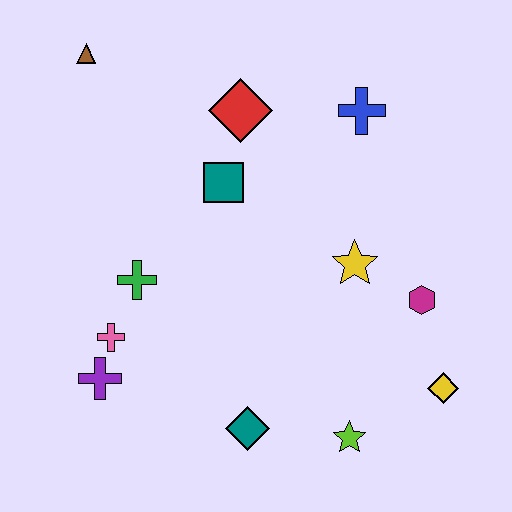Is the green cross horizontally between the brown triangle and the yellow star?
Yes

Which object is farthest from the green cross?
The yellow diamond is farthest from the green cross.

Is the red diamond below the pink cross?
No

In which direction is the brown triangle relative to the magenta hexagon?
The brown triangle is to the left of the magenta hexagon.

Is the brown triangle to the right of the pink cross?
No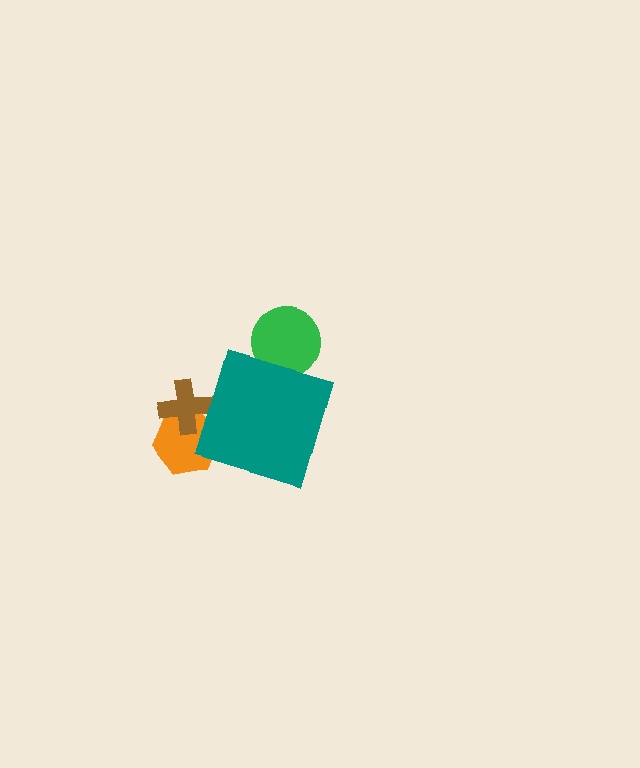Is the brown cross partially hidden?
Yes, the brown cross is partially hidden behind the teal diamond.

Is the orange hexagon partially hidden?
Yes, the orange hexagon is partially hidden behind the teal diamond.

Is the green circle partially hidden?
Yes, the green circle is partially hidden behind the teal diamond.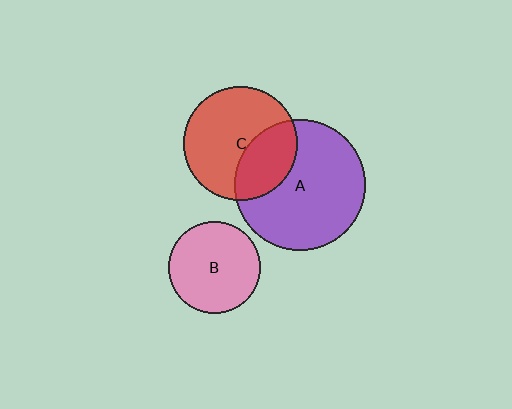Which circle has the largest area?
Circle A (purple).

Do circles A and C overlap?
Yes.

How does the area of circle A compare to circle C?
Approximately 1.3 times.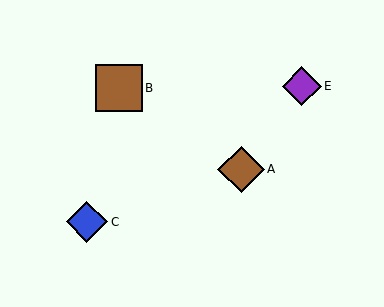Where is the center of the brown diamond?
The center of the brown diamond is at (241, 169).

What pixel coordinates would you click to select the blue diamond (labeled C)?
Click at (87, 222) to select the blue diamond C.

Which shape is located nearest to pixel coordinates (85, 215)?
The blue diamond (labeled C) at (87, 222) is nearest to that location.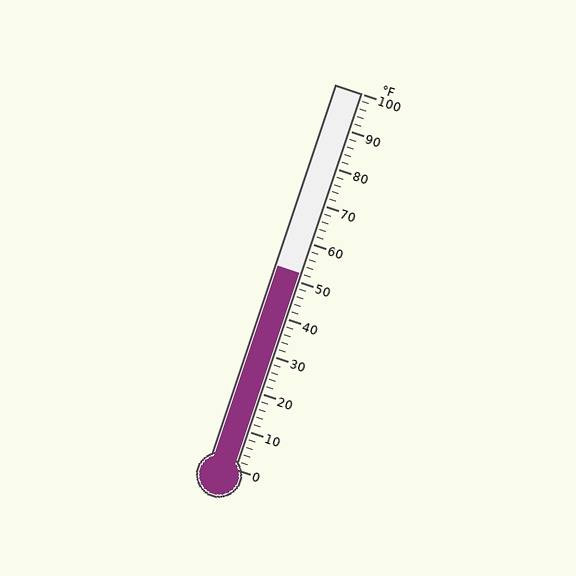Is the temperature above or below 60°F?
The temperature is below 60°F.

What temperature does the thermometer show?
The thermometer shows approximately 52°F.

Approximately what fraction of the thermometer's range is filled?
The thermometer is filled to approximately 50% of its range.